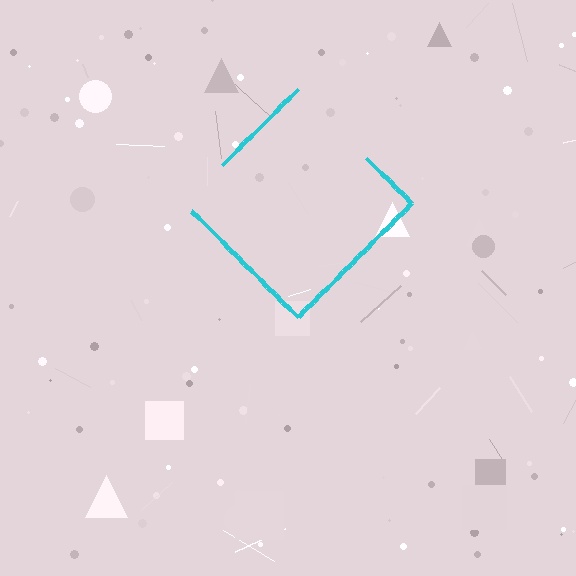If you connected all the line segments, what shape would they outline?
They would outline a diamond.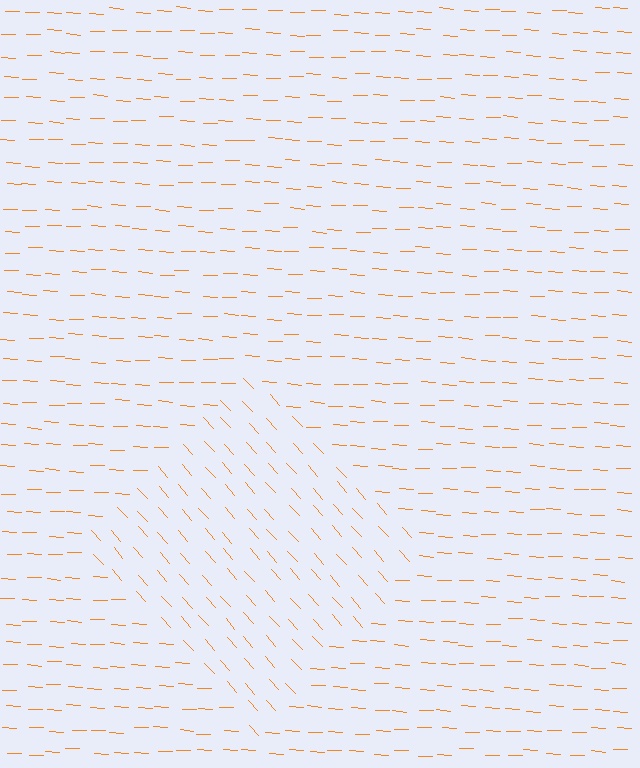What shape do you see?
I see a diamond.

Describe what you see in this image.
The image is filled with small orange line segments. A diamond region in the image has lines oriented differently from the surrounding lines, creating a visible texture boundary.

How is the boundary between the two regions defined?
The boundary is defined purely by a change in line orientation (approximately 45 degrees difference). All lines are the same color and thickness.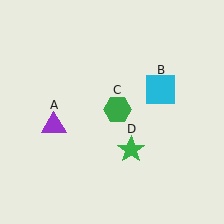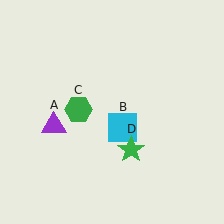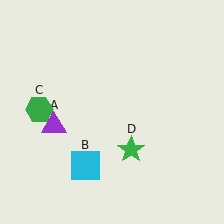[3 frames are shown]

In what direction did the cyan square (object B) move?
The cyan square (object B) moved down and to the left.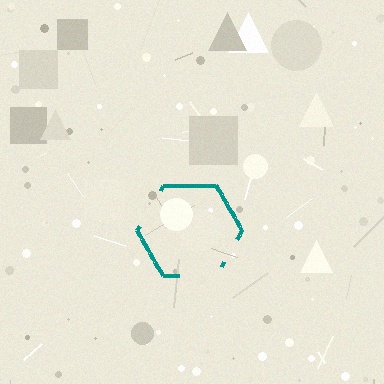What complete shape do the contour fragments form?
The contour fragments form a hexagon.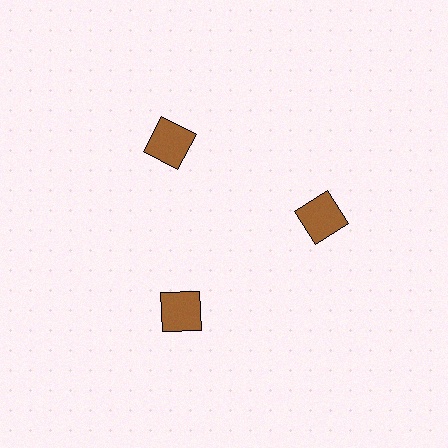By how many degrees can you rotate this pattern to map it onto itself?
The pattern maps onto itself every 120 degrees of rotation.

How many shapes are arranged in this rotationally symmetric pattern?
There are 3 shapes, arranged in 3 groups of 1.